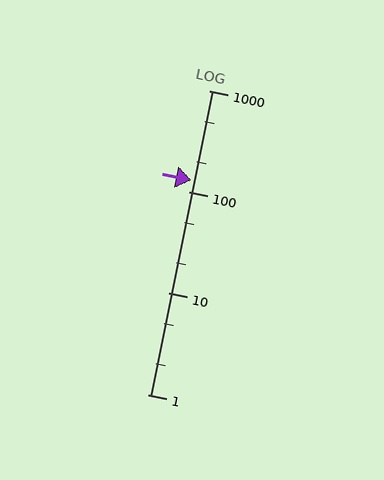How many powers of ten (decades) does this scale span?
The scale spans 3 decades, from 1 to 1000.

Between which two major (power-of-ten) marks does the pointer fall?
The pointer is between 100 and 1000.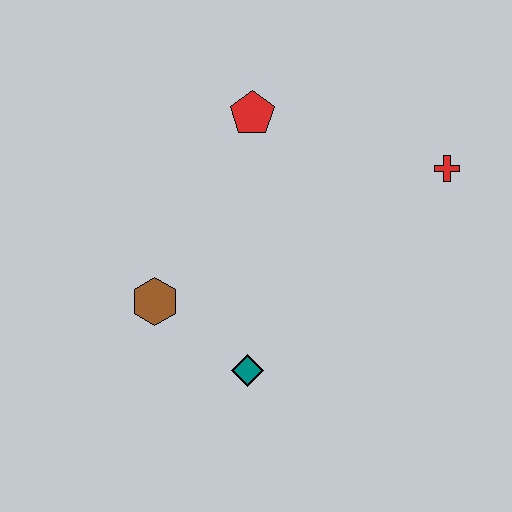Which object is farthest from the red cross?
The brown hexagon is farthest from the red cross.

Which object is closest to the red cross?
The red pentagon is closest to the red cross.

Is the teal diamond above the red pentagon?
No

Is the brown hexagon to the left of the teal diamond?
Yes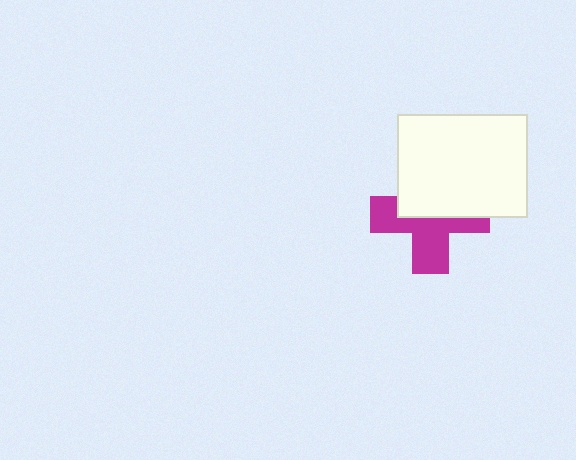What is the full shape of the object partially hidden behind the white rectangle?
The partially hidden object is a magenta cross.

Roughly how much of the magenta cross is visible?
About half of it is visible (roughly 53%).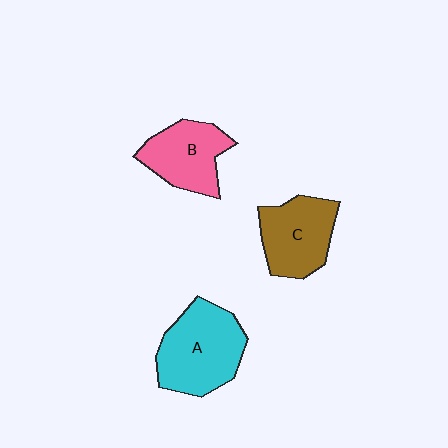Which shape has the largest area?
Shape A (cyan).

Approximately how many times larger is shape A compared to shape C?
Approximately 1.2 times.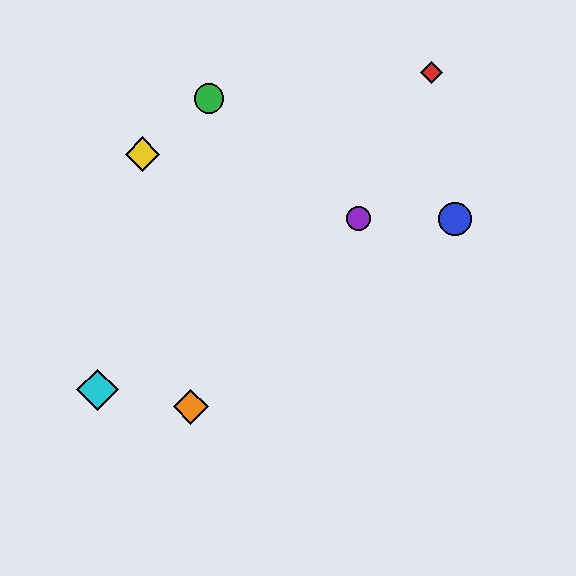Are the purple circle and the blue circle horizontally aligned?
Yes, both are at y≈219.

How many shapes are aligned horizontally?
2 shapes (the blue circle, the purple circle) are aligned horizontally.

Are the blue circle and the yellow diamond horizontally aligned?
No, the blue circle is at y≈219 and the yellow diamond is at y≈154.